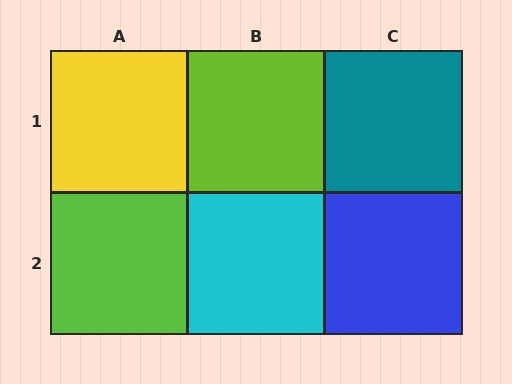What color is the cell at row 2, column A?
Lime.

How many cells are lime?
2 cells are lime.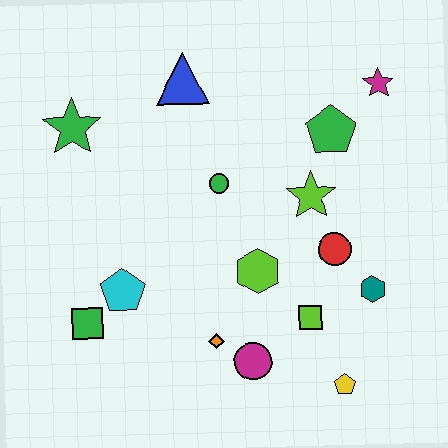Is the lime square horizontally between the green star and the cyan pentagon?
No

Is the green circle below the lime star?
No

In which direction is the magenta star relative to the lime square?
The magenta star is above the lime square.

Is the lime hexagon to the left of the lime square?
Yes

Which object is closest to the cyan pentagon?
The green square is closest to the cyan pentagon.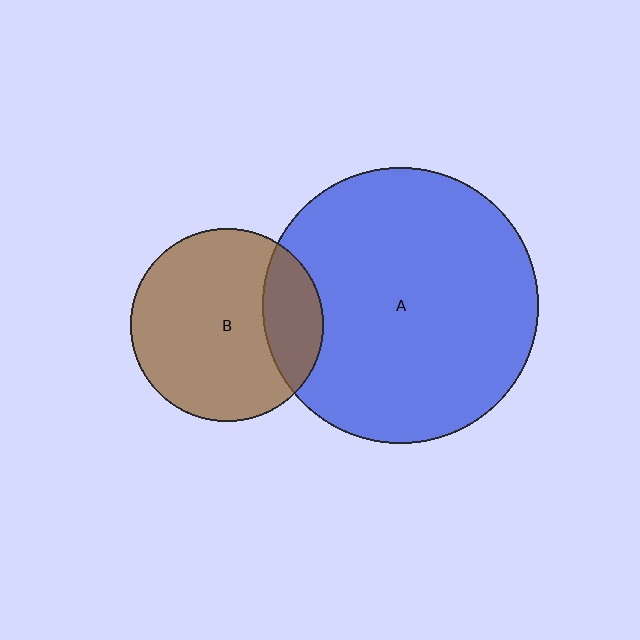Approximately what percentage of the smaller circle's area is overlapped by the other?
Approximately 20%.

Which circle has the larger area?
Circle A (blue).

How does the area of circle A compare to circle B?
Approximately 2.1 times.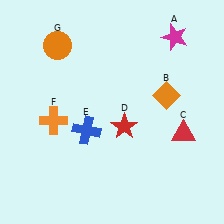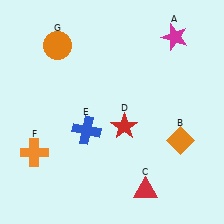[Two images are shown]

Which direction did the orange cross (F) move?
The orange cross (F) moved down.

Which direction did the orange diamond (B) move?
The orange diamond (B) moved down.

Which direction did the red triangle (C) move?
The red triangle (C) moved down.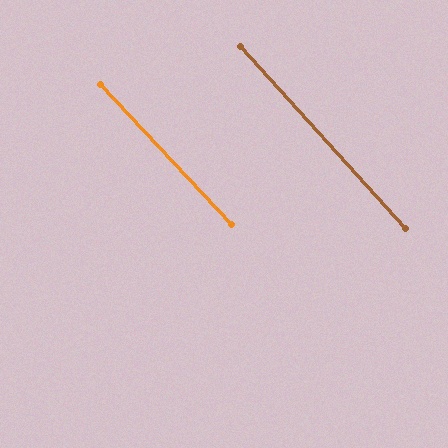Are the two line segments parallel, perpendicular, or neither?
Parallel — their directions differ by only 0.8°.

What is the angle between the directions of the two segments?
Approximately 1 degree.